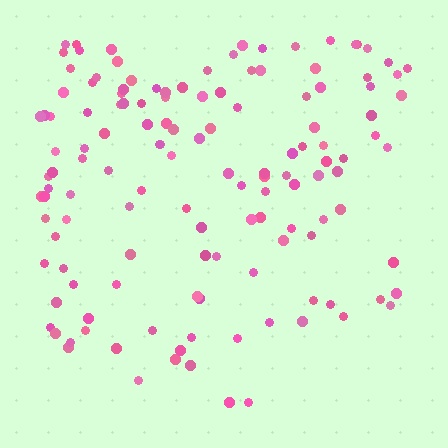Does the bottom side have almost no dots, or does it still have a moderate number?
Still a moderate number, just noticeably fewer than the top.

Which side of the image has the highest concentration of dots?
The top.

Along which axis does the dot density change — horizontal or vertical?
Vertical.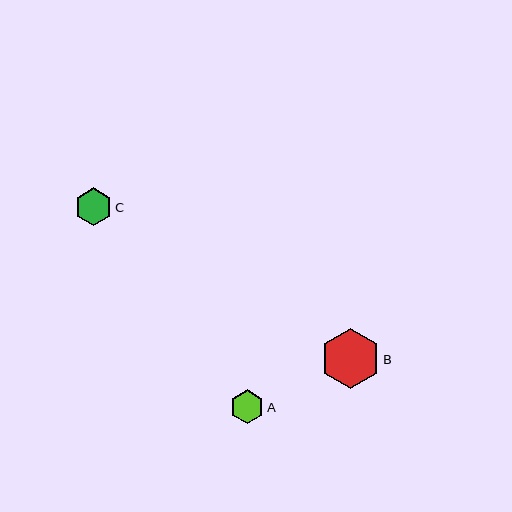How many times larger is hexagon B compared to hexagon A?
Hexagon B is approximately 1.8 times the size of hexagon A.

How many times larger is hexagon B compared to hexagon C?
Hexagon B is approximately 1.6 times the size of hexagon C.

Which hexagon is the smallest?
Hexagon A is the smallest with a size of approximately 34 pixels.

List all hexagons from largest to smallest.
From largest to smallest: B, C, A.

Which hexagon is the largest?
Hexagon B is the largest with a size of approximately 60 pixels.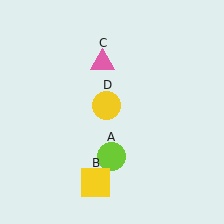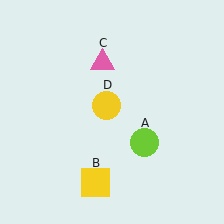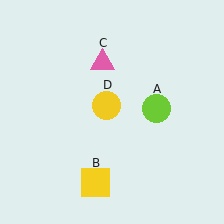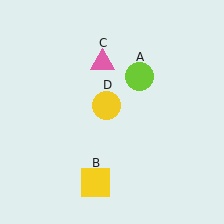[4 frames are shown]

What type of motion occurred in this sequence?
The lime circle (object A) rotated counterclockwise around the center of the scene.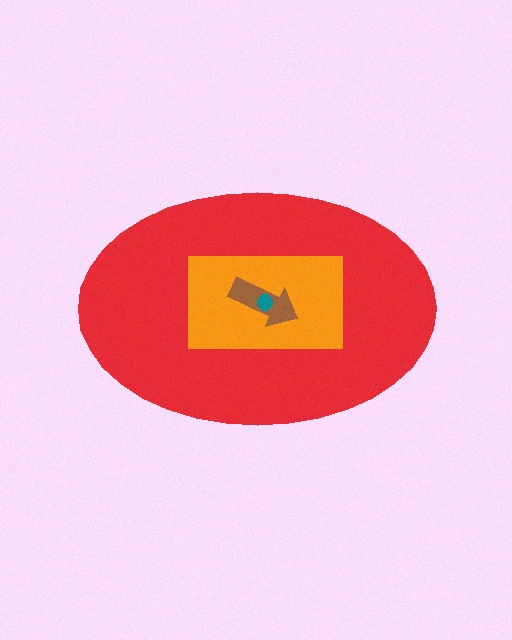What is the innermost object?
The teal circle.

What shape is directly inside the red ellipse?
The orange rectangle.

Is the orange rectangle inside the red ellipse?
Yes.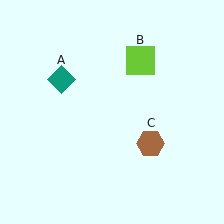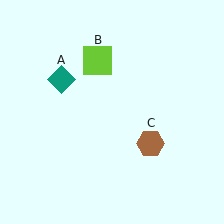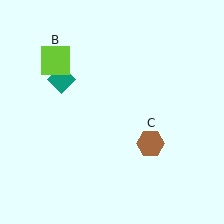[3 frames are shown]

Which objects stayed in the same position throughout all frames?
Teal diamond (object A) and brown hexagon (object C) remained stationary.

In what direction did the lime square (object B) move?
The lime square (object B) moved left.